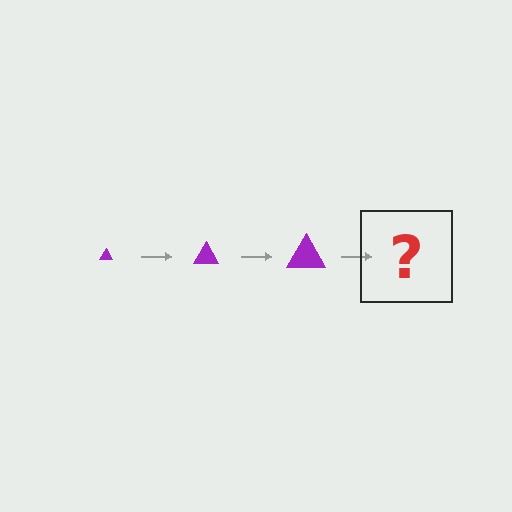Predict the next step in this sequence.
The next step is a purple triangle, larger than the previous one.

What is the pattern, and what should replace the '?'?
The pattern is that the triangle gets progressively larger each step. The '?' should be a purple triangle, larger than the previous one.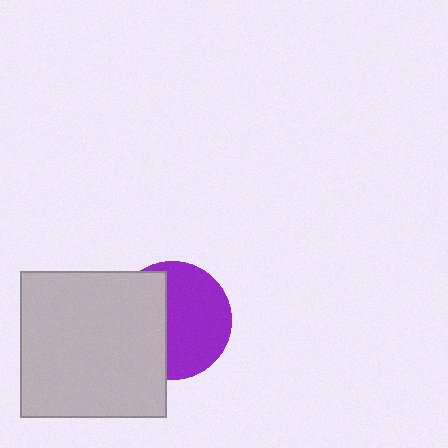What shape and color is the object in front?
The object in front is a light gray square.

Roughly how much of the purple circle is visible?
About half of it is visible (roughly 57%).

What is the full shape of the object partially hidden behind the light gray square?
The partially hidden object is a purple circle.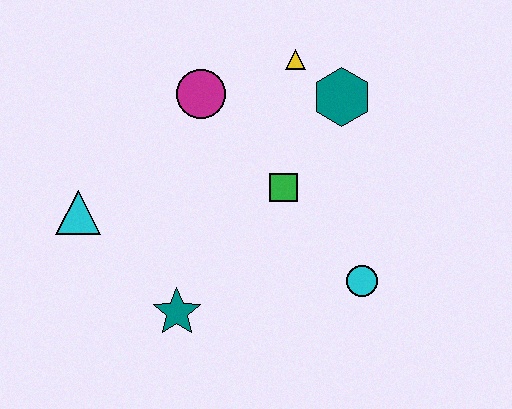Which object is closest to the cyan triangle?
The teal star is closest to the cyan triangle.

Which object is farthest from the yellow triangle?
The teal star is farthest from the yellow triangle.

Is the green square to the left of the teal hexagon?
Yes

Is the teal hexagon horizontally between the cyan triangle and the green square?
No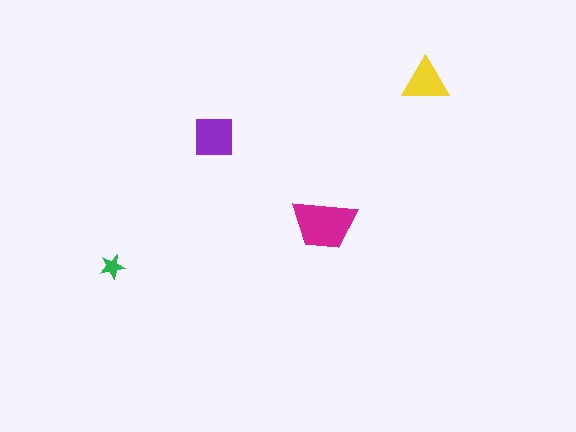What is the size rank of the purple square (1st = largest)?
2nd.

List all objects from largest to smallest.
The magenta trapezoid, the purple square, the yellow triangle, the green star.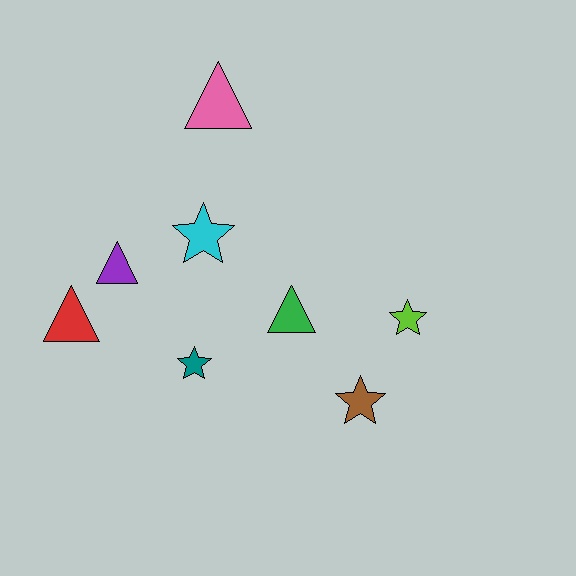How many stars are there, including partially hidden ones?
There are 4 stars.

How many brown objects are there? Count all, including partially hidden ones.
There is 1 brown object.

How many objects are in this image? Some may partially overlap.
There are 8 objects.